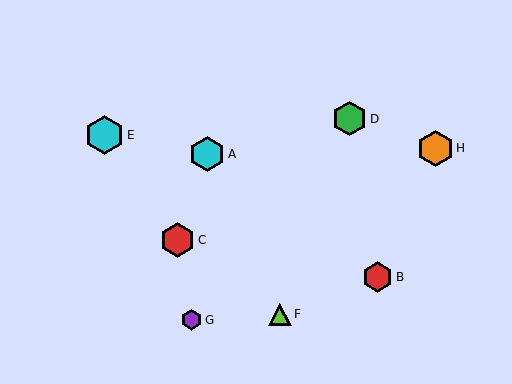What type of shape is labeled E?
Shape E is a cyan hexagon.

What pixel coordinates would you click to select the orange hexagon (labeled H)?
Click at (435, 148) to select the orange hexagon H.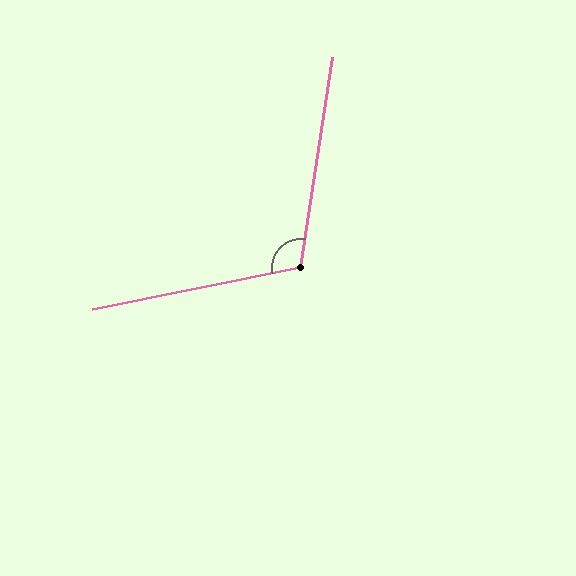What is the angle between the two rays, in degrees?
Approximately 110 degrees.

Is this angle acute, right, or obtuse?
It is obtuse.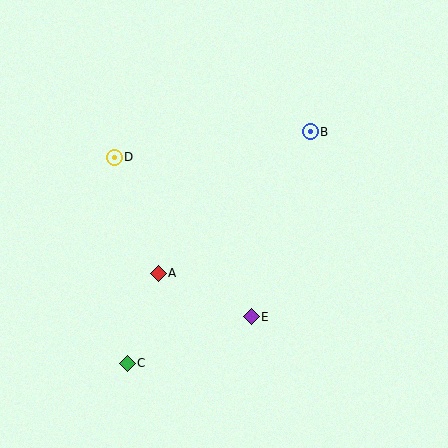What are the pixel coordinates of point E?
Point E is at (251, 317).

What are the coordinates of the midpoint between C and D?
The midpoint between C and D is at (121, 260).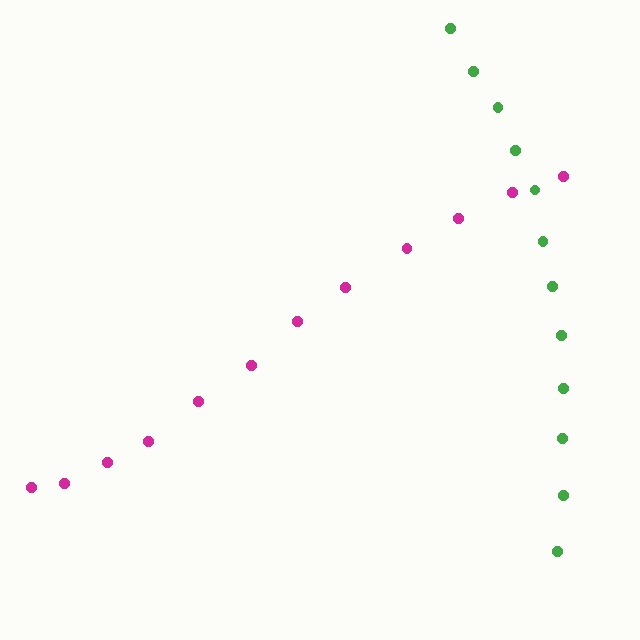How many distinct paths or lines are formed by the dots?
There are 2 distinct paths.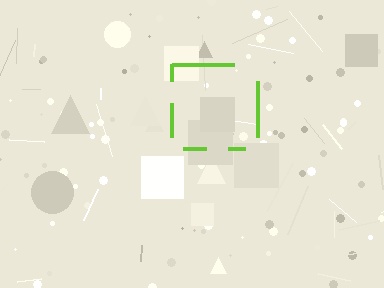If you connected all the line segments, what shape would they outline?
They would outline a square.